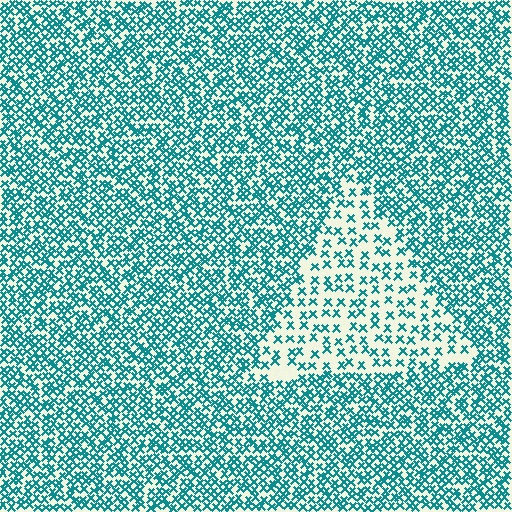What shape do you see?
I see a triangle.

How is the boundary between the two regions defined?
The boundary is defined by a change in element density (approximately 2.3x ratio). All elements are the same color, size, and shape.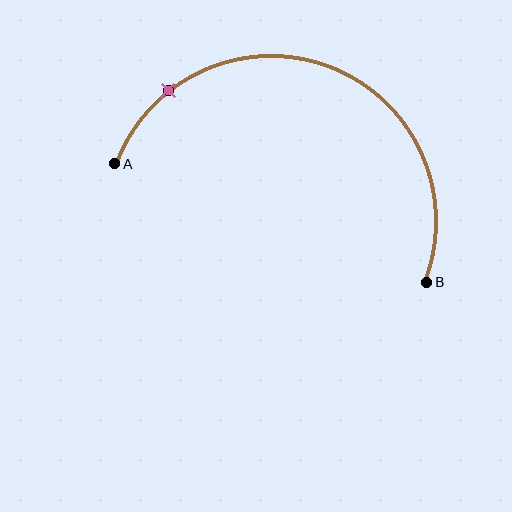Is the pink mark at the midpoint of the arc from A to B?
No. The pink mark lies on the arc but is closer to endpoint A. The arc midpoint would be at the point on the curve equidistant along the arc from both A and B.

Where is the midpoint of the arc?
The arc midpoint is the point on the curve farthest from the straight line joining A and B. It sits above that line.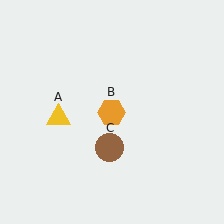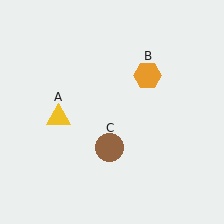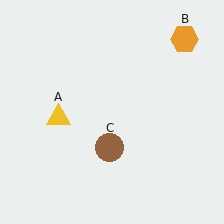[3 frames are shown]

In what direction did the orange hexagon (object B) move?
The orange hexagon (object B) moved up and to the right.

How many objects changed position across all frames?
1 object changed position: orange hexagon (object B).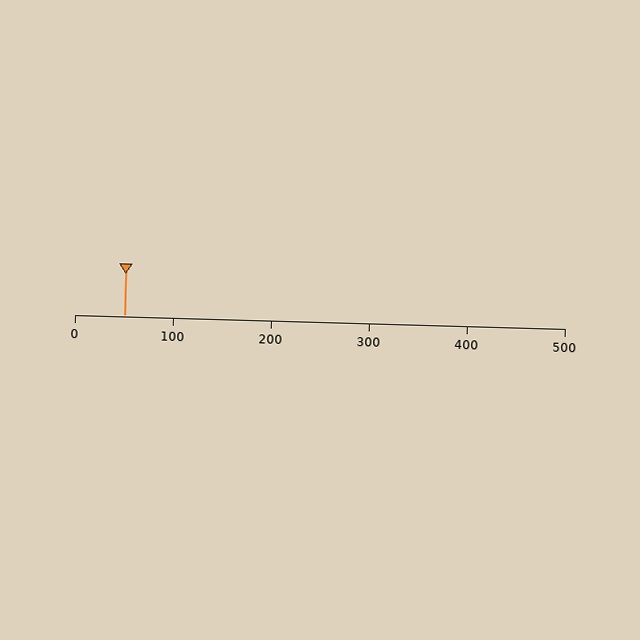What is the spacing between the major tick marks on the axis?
The major ticks are spaced 100 apart.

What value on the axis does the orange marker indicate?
The marker indicates approximately 50.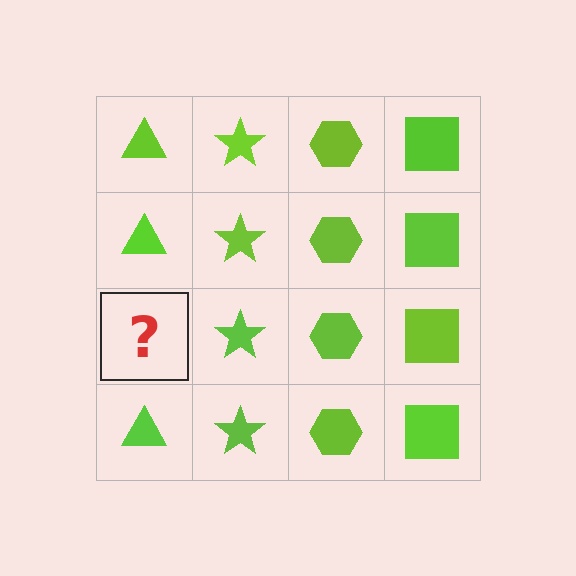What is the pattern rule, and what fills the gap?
The rule is that each column has a consistent shape. The gap should be filled with a lime triangle.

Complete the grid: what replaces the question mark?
The question mark should be replaced with a lime triangle.